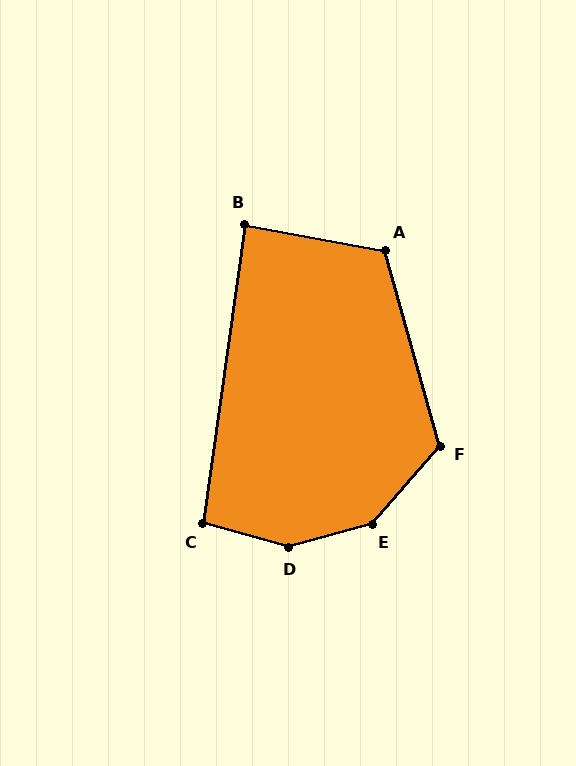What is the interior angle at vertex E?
Approximately 146 degrees (obtuse).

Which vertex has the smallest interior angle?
B, at approximately 87 degrees.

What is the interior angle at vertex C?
Approximately 98 degrees (obtuse).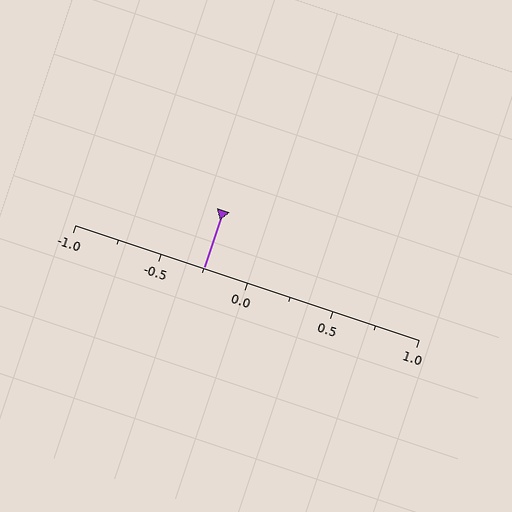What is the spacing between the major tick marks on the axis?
The major ticks are spaced 0.5 apart.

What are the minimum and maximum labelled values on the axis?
The axis runs from -1.0 to 1.0.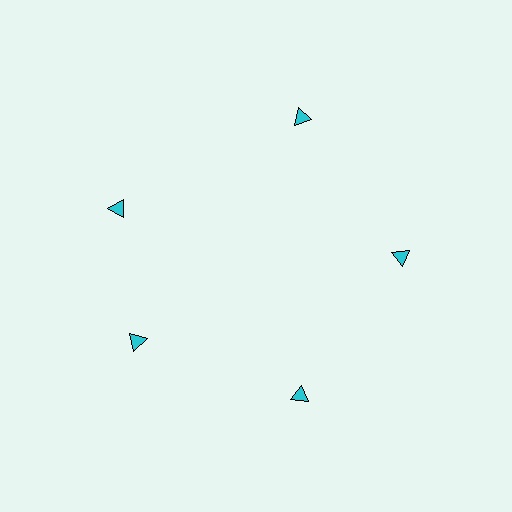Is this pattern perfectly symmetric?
No. The 5 cyan triangles are arranged in a ring, but one element near the 10 o'clock position is rotated out of alignment along the ring, breaking the 5-fold rotational symmetry.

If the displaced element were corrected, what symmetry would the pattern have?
It would have 5-fold rotational symmetry — the pattern would map onto itself every 72 degrees.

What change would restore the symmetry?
The symmetry would be restored by rotating it back into even spacing with its neighbors so that all 5 triangles sit at equal angles and equal distance from the center.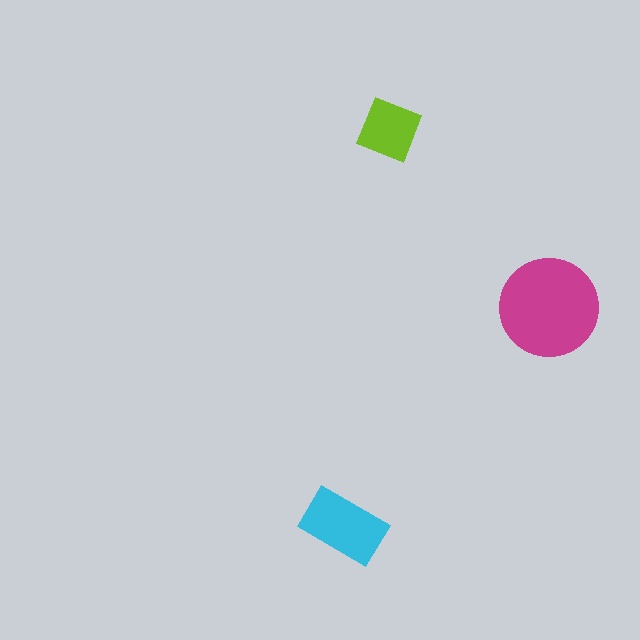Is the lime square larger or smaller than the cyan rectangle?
Smaller.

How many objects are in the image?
There are 3 objects in the image.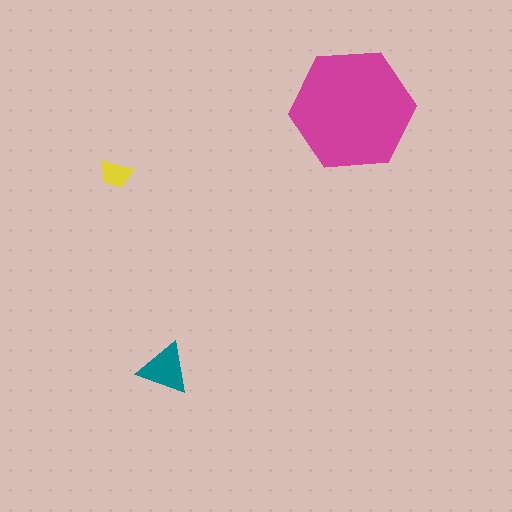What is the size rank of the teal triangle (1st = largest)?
2nd.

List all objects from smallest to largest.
The yellow trapezoid, the teal triangle, the magenta hexagon.